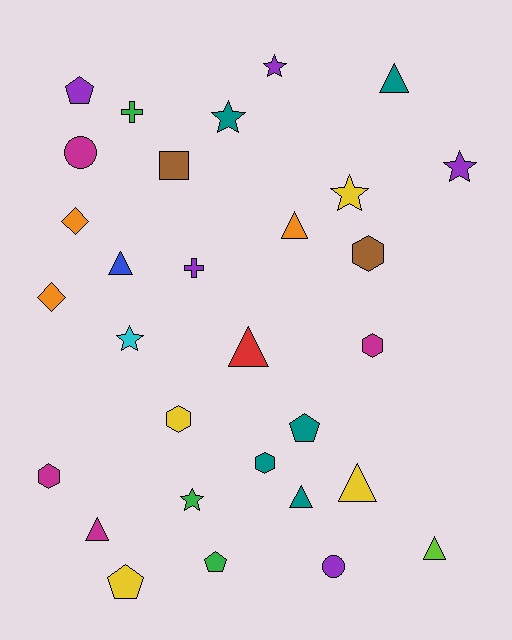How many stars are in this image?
There are 6 stars.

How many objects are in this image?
There are 30 objects.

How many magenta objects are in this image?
There are 4 magenta objects.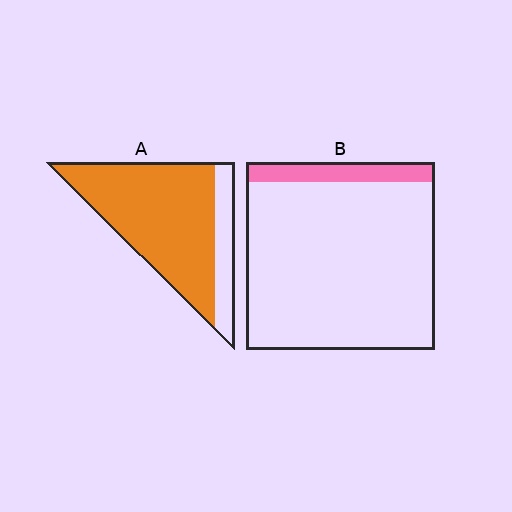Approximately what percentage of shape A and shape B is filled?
A is approximately 80% and B is approximately 10%.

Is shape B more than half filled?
No.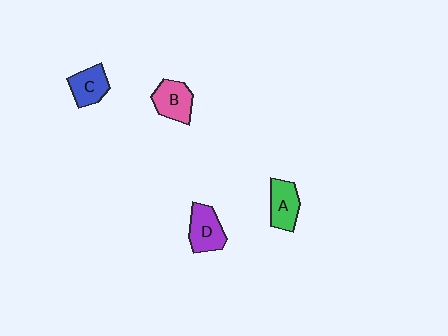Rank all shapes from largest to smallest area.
From largest to smallest: D (purple), B (pink), A (green), C (blue).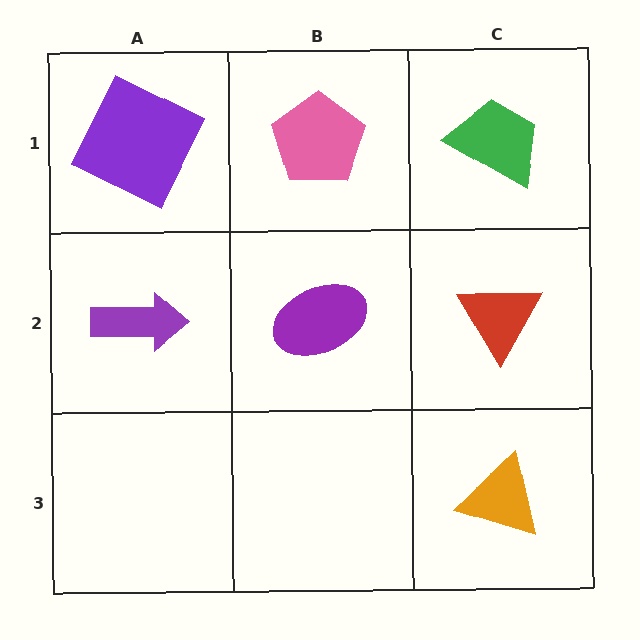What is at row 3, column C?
An orange triangle.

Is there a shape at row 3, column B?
No, that cell is empty.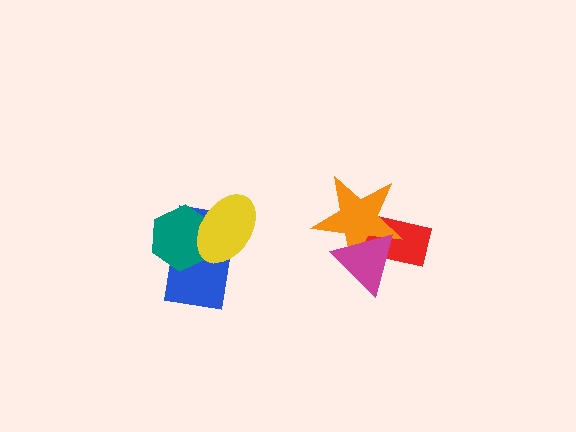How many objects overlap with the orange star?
2 objects overlap with the orange star.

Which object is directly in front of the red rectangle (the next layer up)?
The orange star is directly in front of the red rectangle.